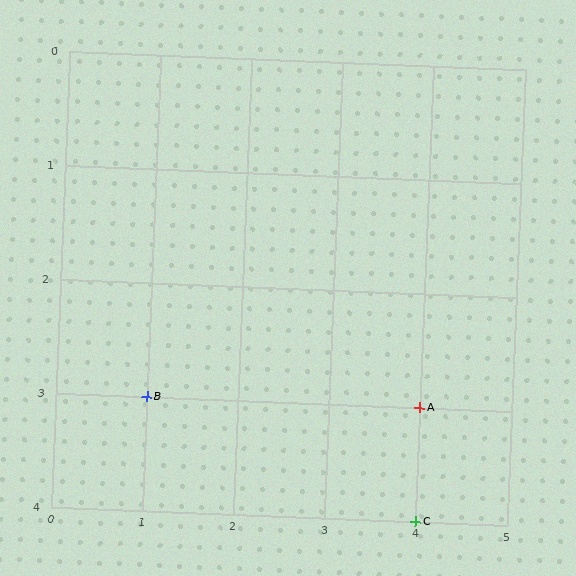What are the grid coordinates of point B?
Point B is at grid coordinates (1, 3).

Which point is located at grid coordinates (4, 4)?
Point C is at (4, 4).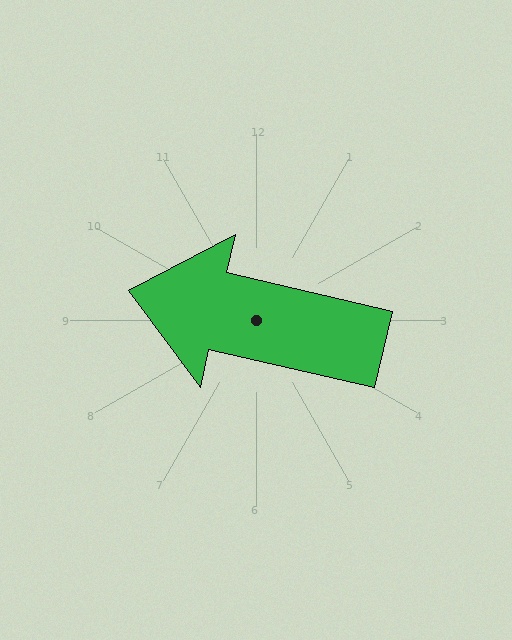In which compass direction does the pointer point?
West.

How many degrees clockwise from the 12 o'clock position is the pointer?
Approximately 283 degrees.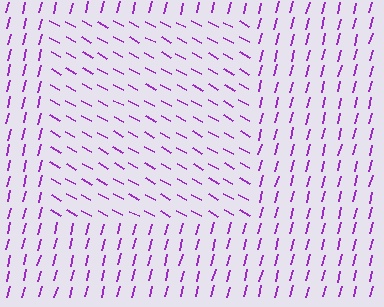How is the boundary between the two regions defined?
The boundary is defined purely by a change in line orientation (approximately 76 degrees difference). All lines are the same color and thickness.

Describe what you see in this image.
The image is filled with small purple line segments. A rectangle region in the image has lines oriented differently from the surrounding lines, creating a visible texture boundary.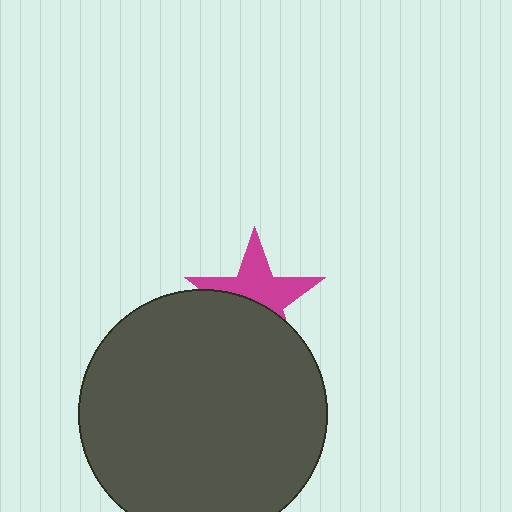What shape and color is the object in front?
The object in front is a dark gray circle.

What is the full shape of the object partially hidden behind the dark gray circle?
The partially hidden object is a magenta star.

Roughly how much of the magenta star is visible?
About half of it is visible (roughly 53%).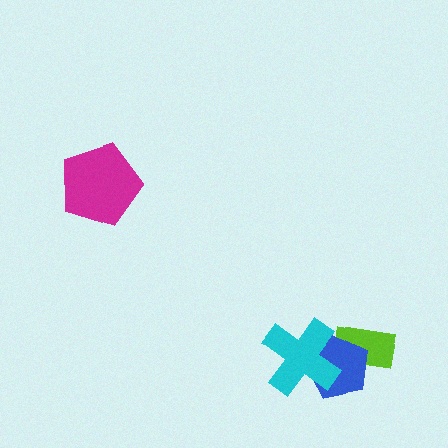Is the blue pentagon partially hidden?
Yes, it is partially covered by another shape.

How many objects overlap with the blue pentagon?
2 objects overlap with the blue pentagon.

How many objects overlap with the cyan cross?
1 object overlaps with the cyan cross.